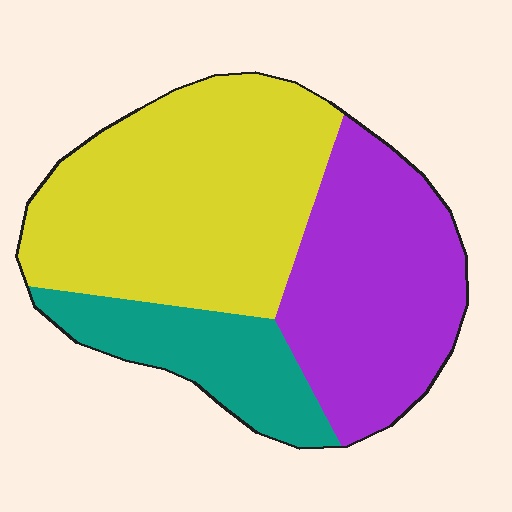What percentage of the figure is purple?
Purple takes up between a third and a half of the figure.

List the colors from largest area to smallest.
From largest to smallest: yellow, purple, teal.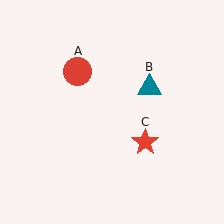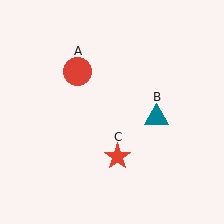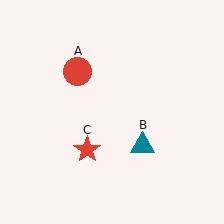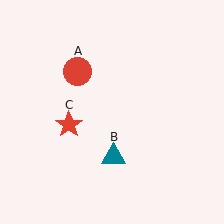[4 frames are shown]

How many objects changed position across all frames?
2 objects changed position: teal triangle (object B), red star (object C).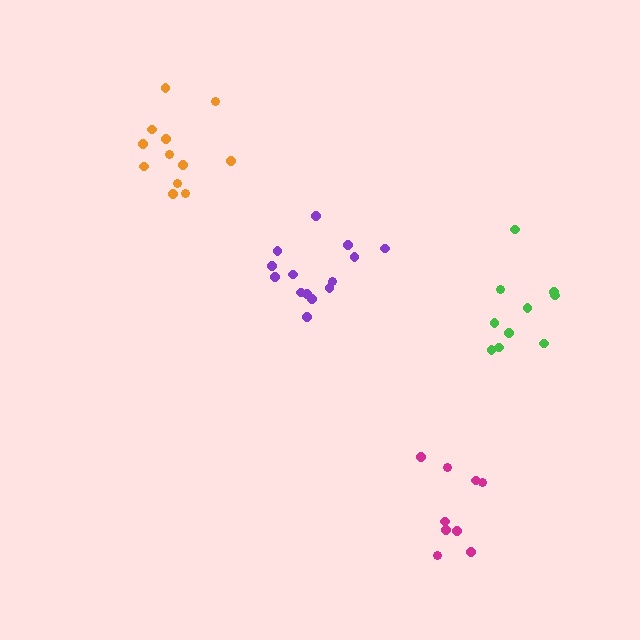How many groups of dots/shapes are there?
There are 4 groups.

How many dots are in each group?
Group 1: 9 dots, Group 2: 10 dots, Group 3: 14 dots, Group 4: 12 dots (45 total).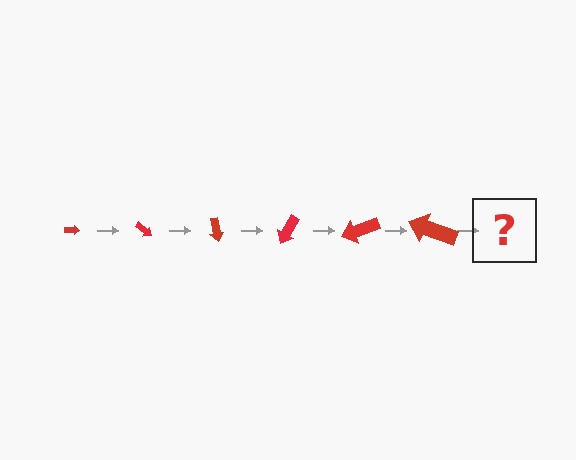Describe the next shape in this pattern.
It should be an arrow, larger than the previous one and rotated 240 degrees from the start.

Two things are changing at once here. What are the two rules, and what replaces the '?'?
The two rules are that the arrow grows larger each step and it rotates 40 degrees each step. The '?' should be an arrow, larger than the previous one and rotated 240 degrees from the start.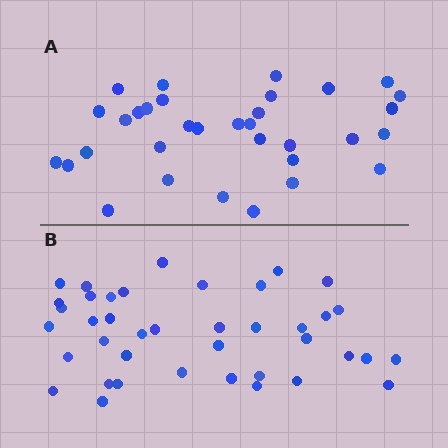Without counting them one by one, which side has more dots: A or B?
Region B (the bottom region) has more dots.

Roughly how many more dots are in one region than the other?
Region B has roughly 8 or so more dots than region A.